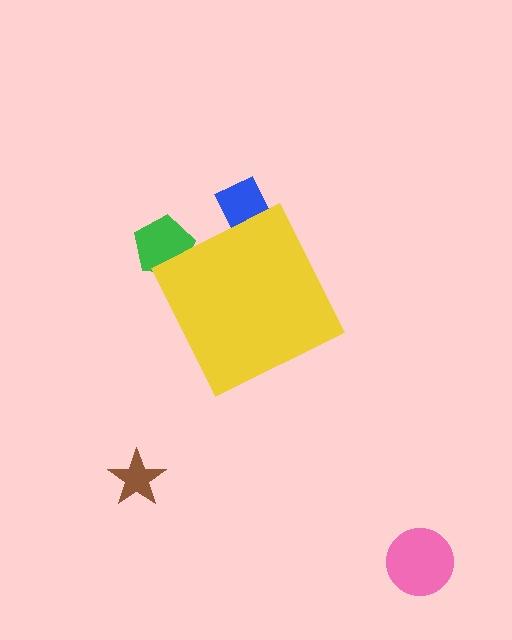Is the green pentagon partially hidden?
Yes, the green pentagon is partially hidden behind the yellow diamond.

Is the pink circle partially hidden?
No, the pink circle is fully visible.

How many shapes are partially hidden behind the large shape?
2 shapes are partially hidden.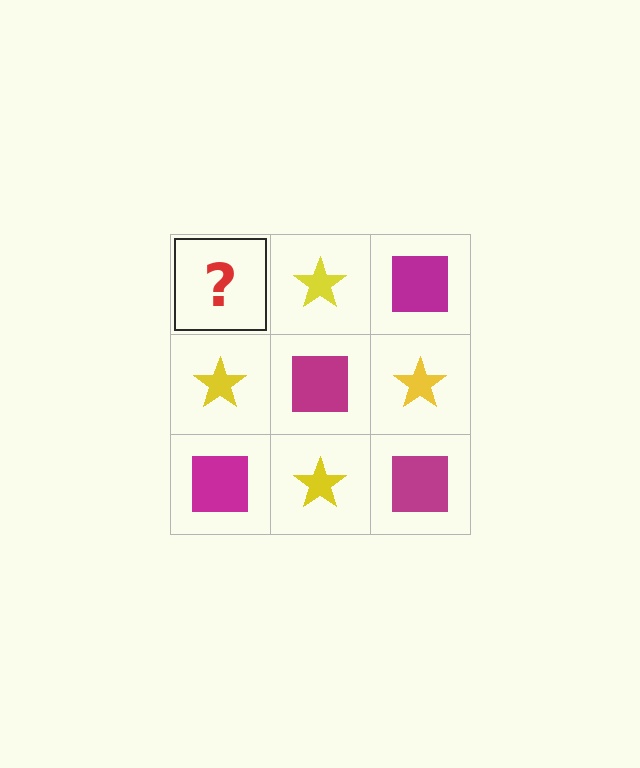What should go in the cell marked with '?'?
The missing cell should contain a magenta square.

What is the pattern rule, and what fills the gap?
The rule is that it alternates magenta square and yellow star in a checkerboard pattern. The gap should be filled with a magenta square.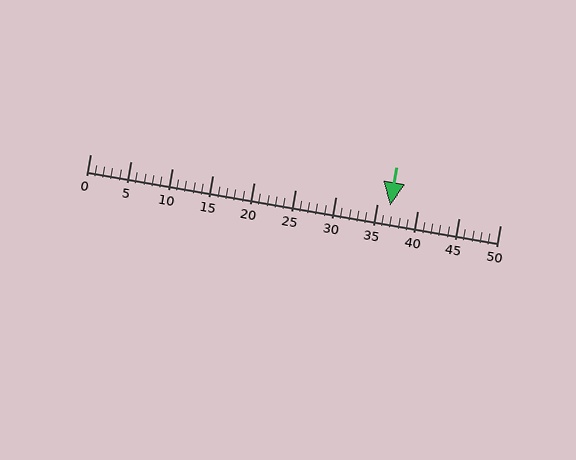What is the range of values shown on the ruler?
The ruler shows values from 0 to 50.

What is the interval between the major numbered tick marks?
The major tick marks are spaced 5 units apart.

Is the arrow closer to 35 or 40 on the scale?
The arrow is closer to 35.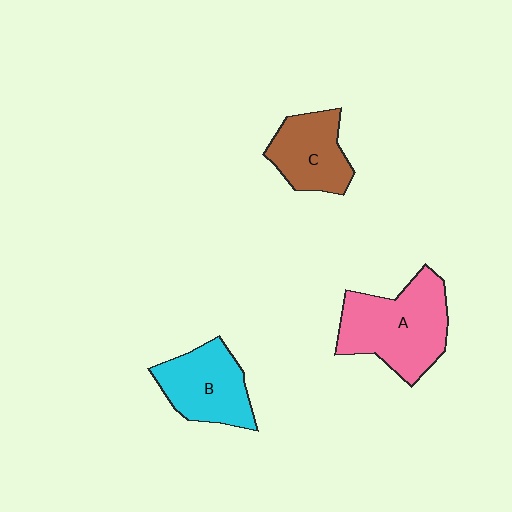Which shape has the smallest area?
Shape C (brown).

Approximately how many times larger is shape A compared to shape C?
Approximately 1.6 times.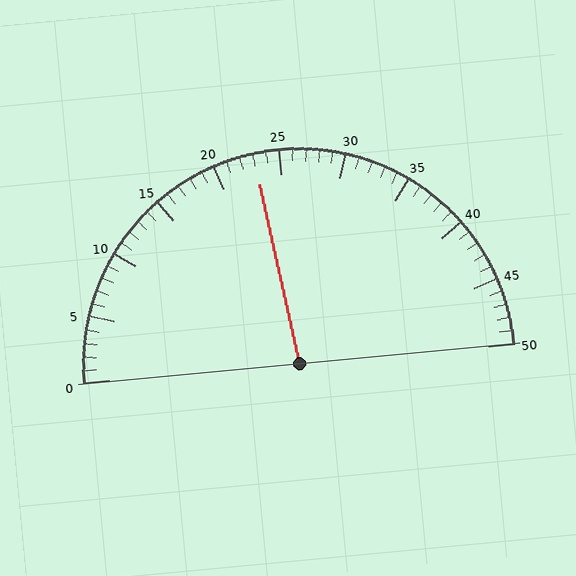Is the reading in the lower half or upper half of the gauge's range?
The reading is in the lower half of the range (0 to 50).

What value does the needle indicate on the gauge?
The needle indicates approximately 23.